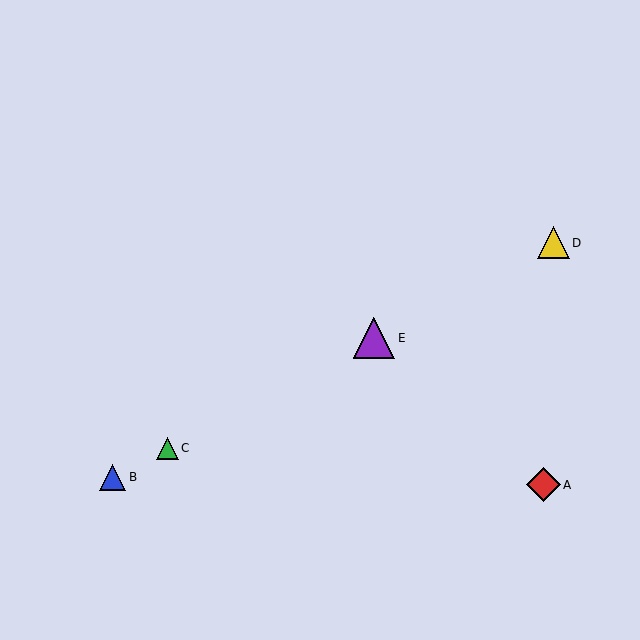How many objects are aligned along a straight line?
4 objects (B, C, D, E) are aligned along a straight line.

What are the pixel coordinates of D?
Object D is at (553, 243).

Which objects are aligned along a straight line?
Objects B, C, D, E are aligned along a straight line.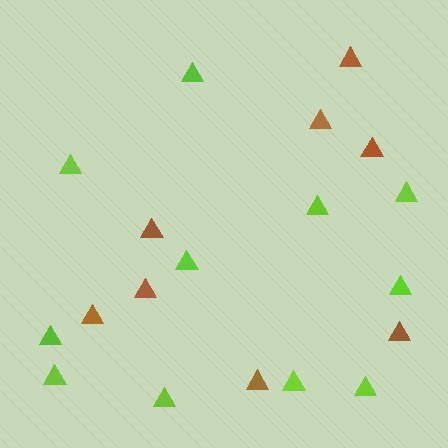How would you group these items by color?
There are 2 groups: one group of brown triangles (8) and one group of lime triangles (11).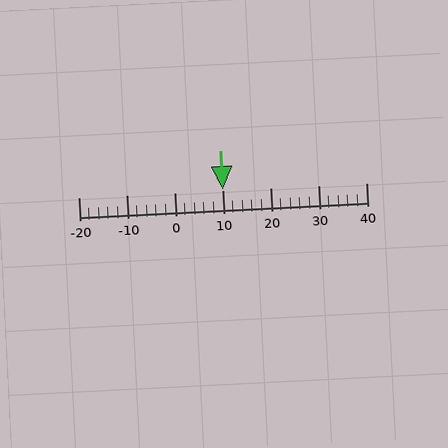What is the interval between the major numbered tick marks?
The major tick marks are spaced 10 units apart.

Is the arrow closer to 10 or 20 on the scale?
The arrow is closer to 10.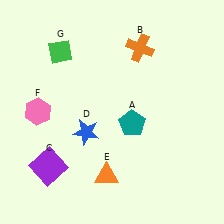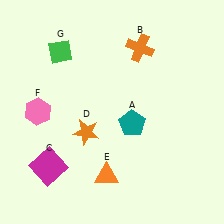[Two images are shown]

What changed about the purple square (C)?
In Image 1, C is purple. In Image 2, it changed to magenta.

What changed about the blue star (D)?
In Image 1, D is blue. In Image 2, it changed to orange.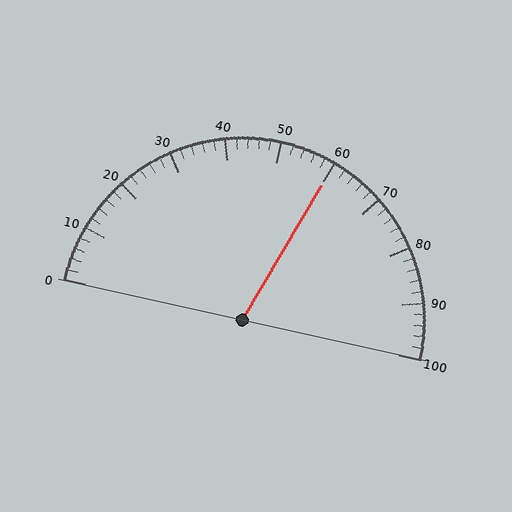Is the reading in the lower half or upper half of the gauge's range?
The reading is in the upper half of the range (0 to 100).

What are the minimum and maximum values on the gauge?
The gauge ranges from 0 to 100.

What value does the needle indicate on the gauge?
The needle indicates approximately 60.